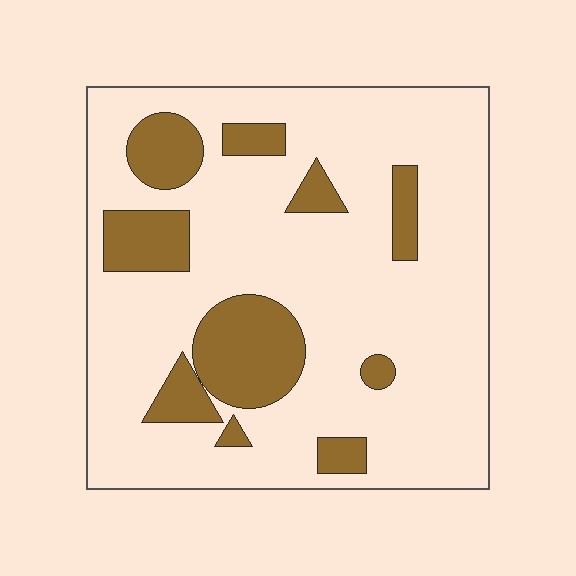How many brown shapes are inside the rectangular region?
10.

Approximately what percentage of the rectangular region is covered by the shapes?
Approximately 20%.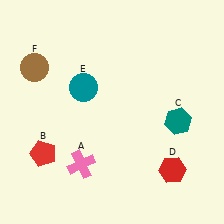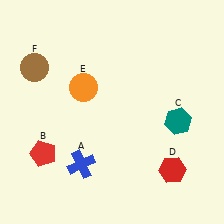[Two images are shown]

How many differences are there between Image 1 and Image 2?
There are 2 differences between the two images.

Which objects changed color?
A changed from pink to blue. E changed from teal to orange.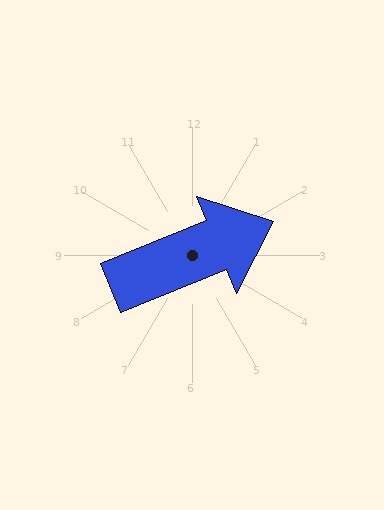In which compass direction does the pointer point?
East.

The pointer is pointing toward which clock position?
Roughly 2 o'clock.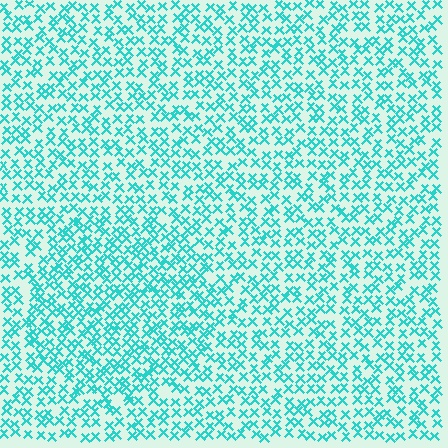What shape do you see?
I see a circle.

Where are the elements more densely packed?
The elements are more densely packed inside the circle boundary.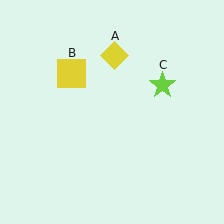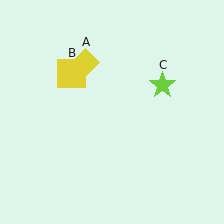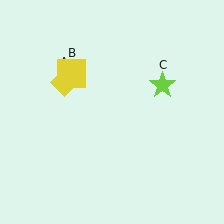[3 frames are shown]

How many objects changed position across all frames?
1 object changed position: yellow diamond (object A).